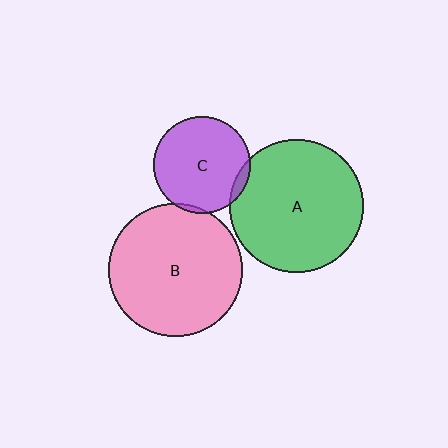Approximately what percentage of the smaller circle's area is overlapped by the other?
Approximately 5%.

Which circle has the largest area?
Circle B (pink).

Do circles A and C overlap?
Yes.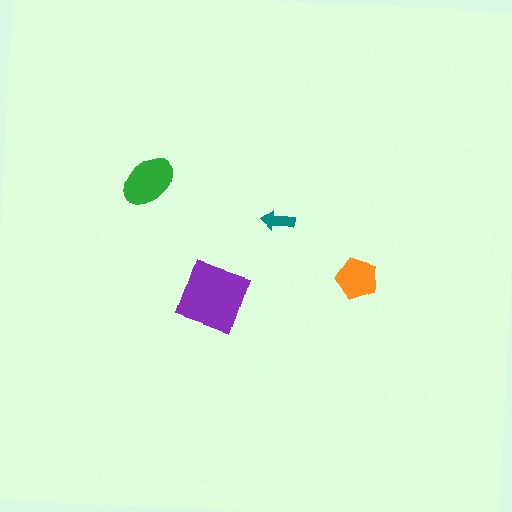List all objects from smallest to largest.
The teal arrow, the orange pentagon, the green ellipse, the purple diamond.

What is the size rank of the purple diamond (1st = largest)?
1st.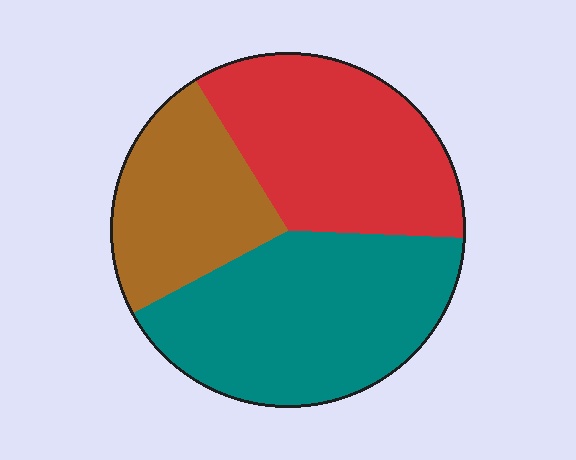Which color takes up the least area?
Brown, at roughly 25%.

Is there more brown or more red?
Red.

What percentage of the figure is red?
Red takes up between a quarter and a half of the figure.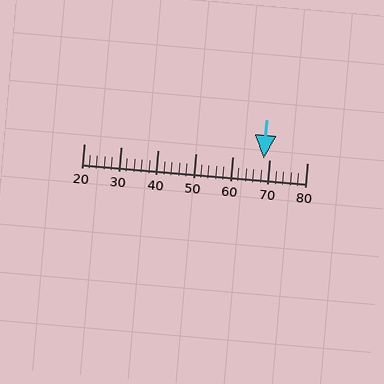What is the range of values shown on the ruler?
The ruler shows values from 20 to 80.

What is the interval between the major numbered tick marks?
The major tick marks are spaced 10 units apart.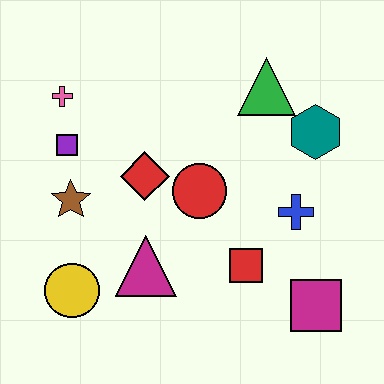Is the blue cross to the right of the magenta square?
No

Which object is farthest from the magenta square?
The pink cross is farthest from the magenta square.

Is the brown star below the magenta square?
No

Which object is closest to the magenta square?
The red square is closest to the magenta square.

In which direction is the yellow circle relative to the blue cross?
The yellow circle is to the left of the blue cross.